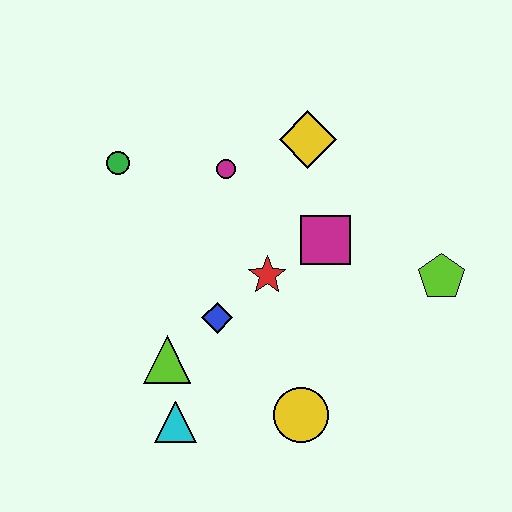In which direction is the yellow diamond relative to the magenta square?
The yellow diamond is above the magenta square.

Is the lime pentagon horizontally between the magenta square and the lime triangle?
No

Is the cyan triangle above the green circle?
No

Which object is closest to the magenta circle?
The yellow diamond is closest to the magenta circle.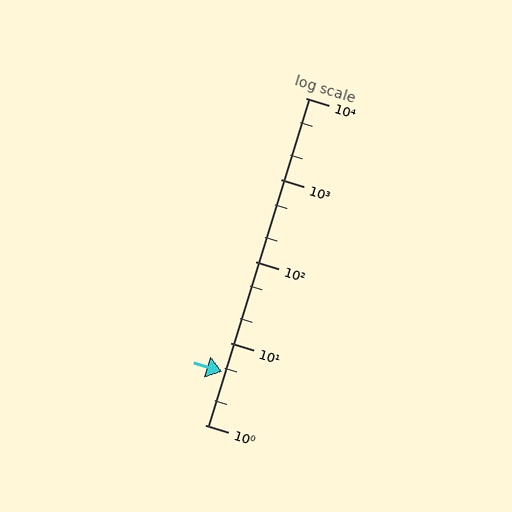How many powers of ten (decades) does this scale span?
The scale spans 4 decades, from 1 to 10000.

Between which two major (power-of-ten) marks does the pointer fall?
The pointer is between 1 and 10.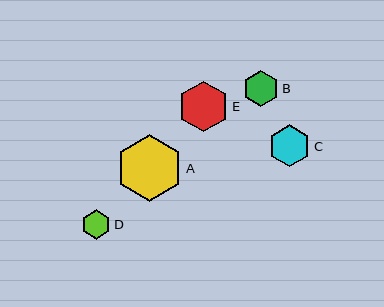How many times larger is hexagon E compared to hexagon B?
Hexagon E is approximately 1.4 times the size of hexagon B.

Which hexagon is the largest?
Hexagon A is the largest with a size of approximately 68 pixels.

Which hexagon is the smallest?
Hexagon D is the smallest with a size of approximately 29 pixels.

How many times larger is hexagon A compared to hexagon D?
Hexagon A is approximately 2.3 times the size of hexagon D.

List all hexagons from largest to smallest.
From largest to smallest: A, E, C, B, D.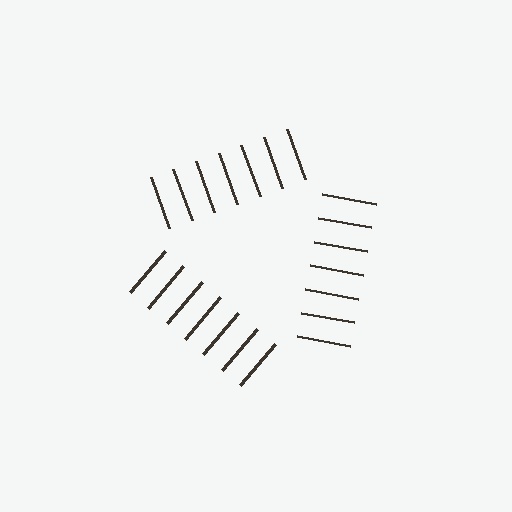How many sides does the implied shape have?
3 sides — the line-ends trace a triangle.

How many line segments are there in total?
21 — 7 along each of the 3 edges.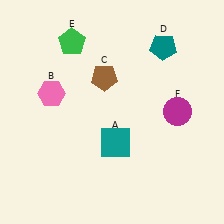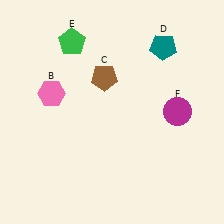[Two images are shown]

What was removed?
The teal square (A) was removed in Image 2.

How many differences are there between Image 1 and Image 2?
There is 1 difference between the two images.